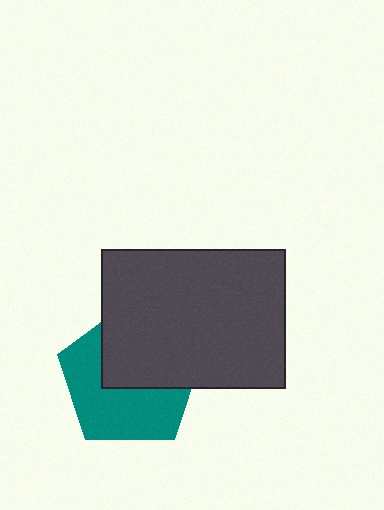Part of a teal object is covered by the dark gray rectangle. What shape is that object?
It is a pentagon.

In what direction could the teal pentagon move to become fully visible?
The teal pentagon could move toward the lower-left. That would shift it out from behind the dark gray rectangle entirely.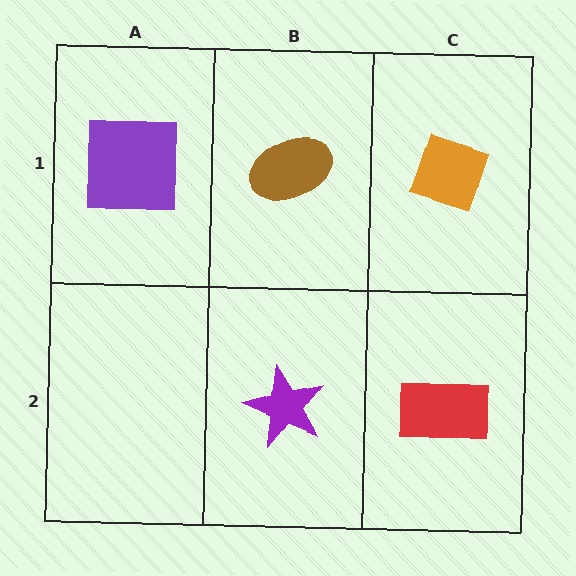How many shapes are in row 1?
3 shapes.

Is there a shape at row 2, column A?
No, that cell is empty.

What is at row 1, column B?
A brown ellipse.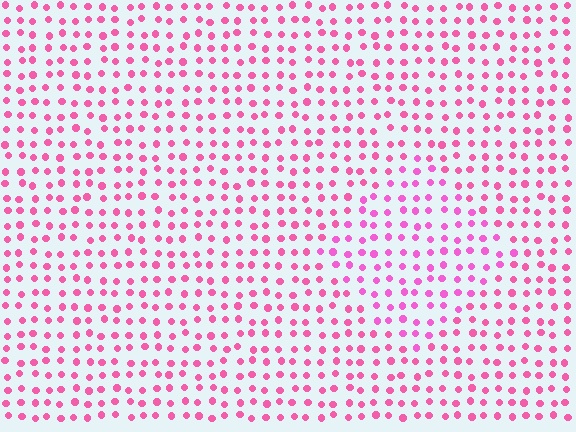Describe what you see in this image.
The image is filled with small pink elements in a uniform arrangement. A diamond-shaped region is visible where the elements are tinted to a slightly different hue, forming a subtle color boundary.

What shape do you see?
I see a diamond.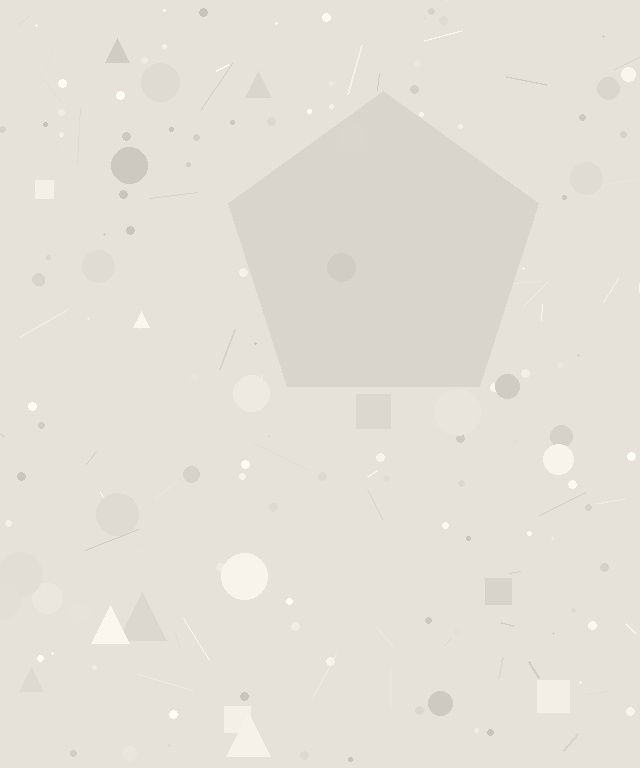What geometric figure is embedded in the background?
A pentagon is embedded in the background.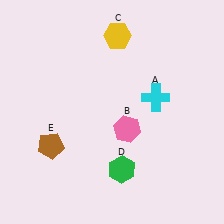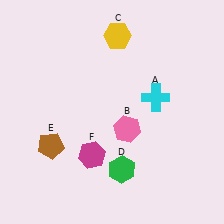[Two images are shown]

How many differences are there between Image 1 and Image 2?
There is 1 difference between the two images.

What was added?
A magenta hexagon (F) was added in Image 2.